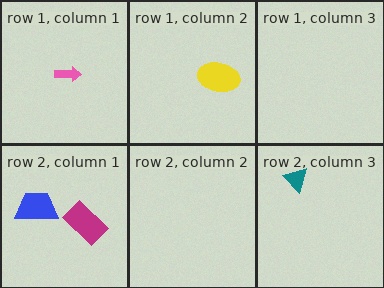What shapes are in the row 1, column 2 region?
The yellow ellipse.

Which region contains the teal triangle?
The row 2, column 3 region.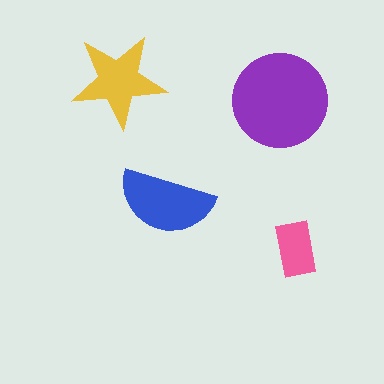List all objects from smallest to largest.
The pink rectangle, the yellow star, the blue semicircle, the purple circle.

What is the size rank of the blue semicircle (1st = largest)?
2nd.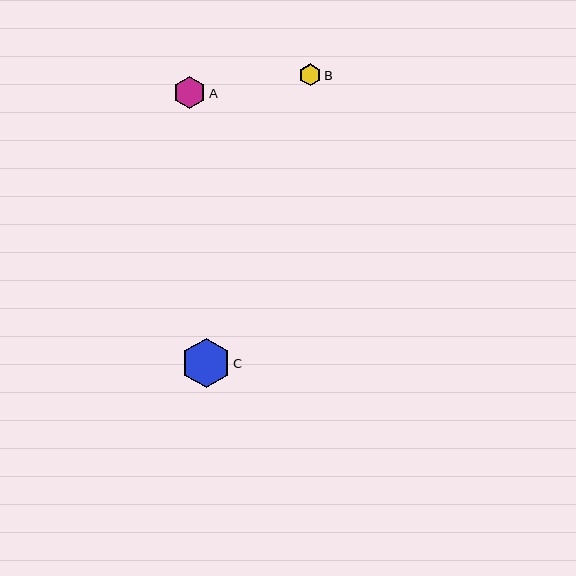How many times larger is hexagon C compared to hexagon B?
Hexagon C is approximately 2.2 times the size of hexagon B.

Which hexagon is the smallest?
Hexagon B is the smallest with a size of approximately 22 pixels.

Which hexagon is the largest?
Hexagon C is the largest with a size of approximately 49 pixels.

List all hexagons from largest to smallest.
From largest to smallest: C, A, B.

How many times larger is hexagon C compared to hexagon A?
Hexagon C is approximately 1.5 times the size of hexagon A.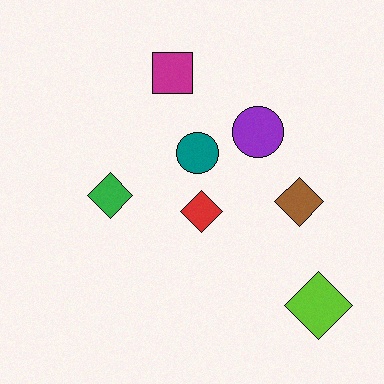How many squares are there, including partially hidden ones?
There is 1 square.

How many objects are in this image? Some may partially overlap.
There are 7 objects.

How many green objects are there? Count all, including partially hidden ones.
There is 1 green object.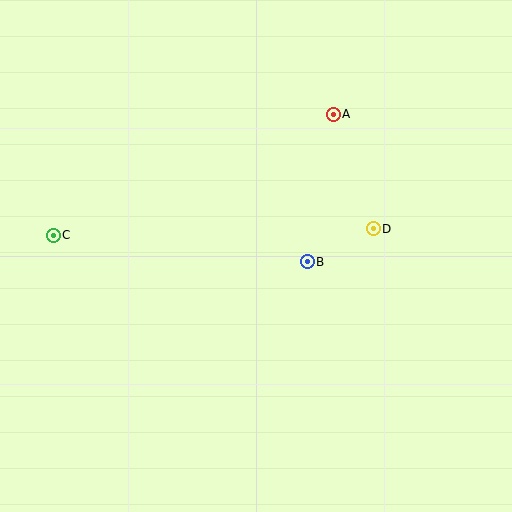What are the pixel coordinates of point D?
Point D is at (373, 229).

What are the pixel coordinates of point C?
Point C is at (53, 235).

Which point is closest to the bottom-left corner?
Point C is closest to the bottom-left corner.